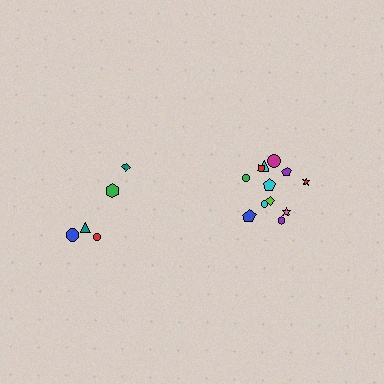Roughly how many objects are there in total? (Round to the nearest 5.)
Roughly 15 objects in total.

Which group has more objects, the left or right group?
The right group.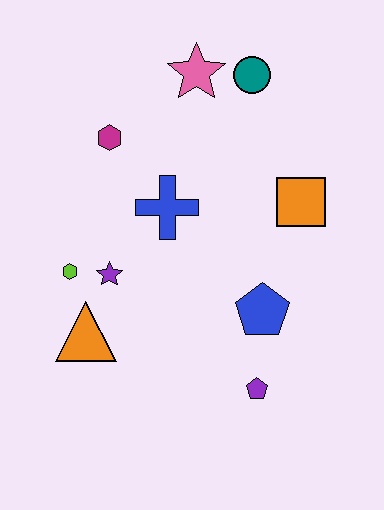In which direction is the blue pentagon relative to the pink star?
The blue pentagon is below the pink star.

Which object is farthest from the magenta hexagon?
The purple pentagon is farthest from the magenta hexagon.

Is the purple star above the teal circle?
No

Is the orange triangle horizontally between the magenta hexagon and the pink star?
No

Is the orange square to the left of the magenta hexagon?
No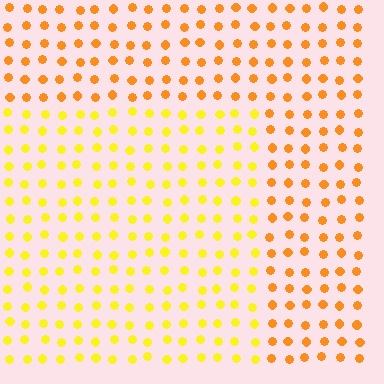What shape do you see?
I see a rectangle.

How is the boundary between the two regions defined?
The boundary is defined purely by a slight shift in hue (about 28 degrees). Spacing, size, and orientation are identical on both sides.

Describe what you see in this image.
The image is filled with small orange elements in a uniform arrangement. A rectangle-shaped region is visible where the elements are tinted to a slightly different hue, forming a subtle color boundary.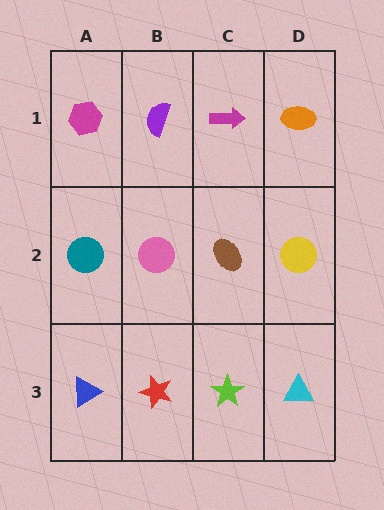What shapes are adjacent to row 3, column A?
A teal circle (row 2, column A), a red star (row 3, column B).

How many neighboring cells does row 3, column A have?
2.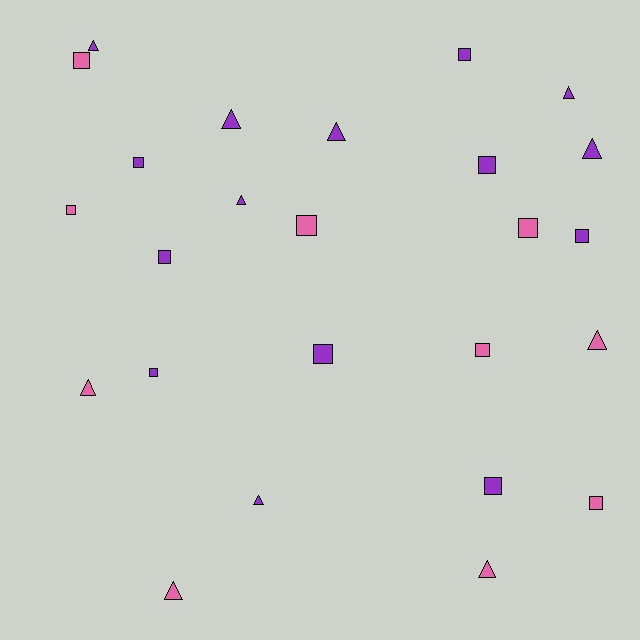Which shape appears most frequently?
Square, with 14 objects.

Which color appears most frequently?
Purple, with 15 objects.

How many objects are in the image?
There are 25 objects.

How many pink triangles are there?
There are 4 pink triangles.